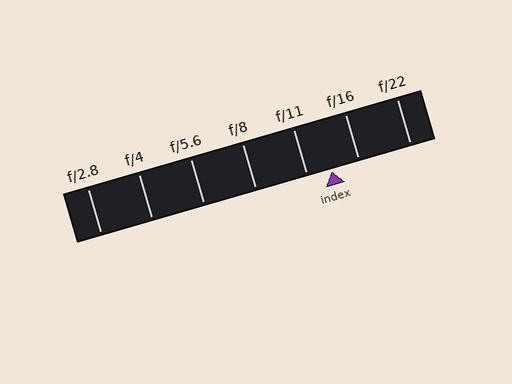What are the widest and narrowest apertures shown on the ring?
The widest aperture shown is f/2.8 and the narrowest is f/22.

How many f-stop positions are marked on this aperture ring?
There are 7 f-stop positions marked.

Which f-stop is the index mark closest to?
The index mark is closest to f/11.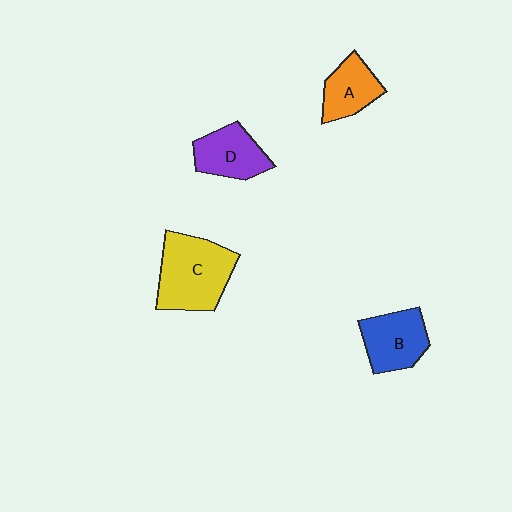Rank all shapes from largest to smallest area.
From largest to smallest: C (yellow), B (blue), D (purple), A (orange).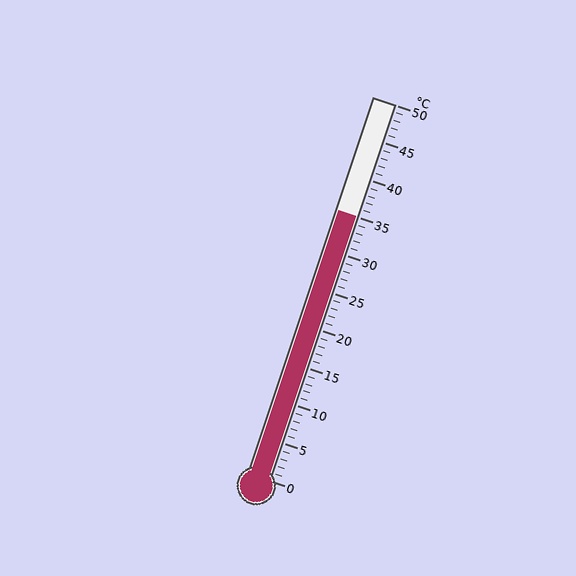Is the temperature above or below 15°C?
The temperature is above 15°C.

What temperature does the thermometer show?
The thermometer shows approximately 35°C.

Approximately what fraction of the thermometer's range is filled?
The thermometer is filled to approximately 70% of its range.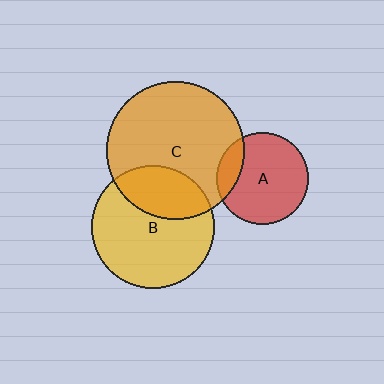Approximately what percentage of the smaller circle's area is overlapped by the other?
Approximately 15%.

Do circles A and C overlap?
Yes.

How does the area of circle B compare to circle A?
Approximately 1.8 times.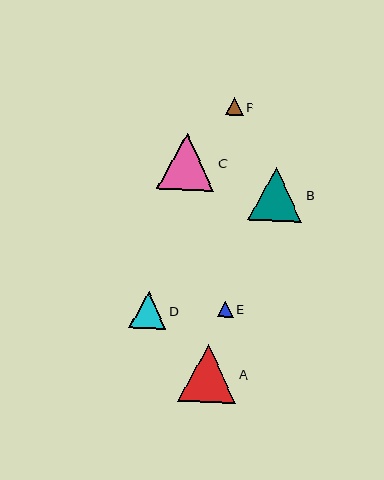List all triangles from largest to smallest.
From largest to smallest: A, C, B, D, F, E.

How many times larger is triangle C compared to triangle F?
Triangle C is approximately 3.2 times the size of triangle F.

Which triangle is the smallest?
Triangle E is the smallest with a size of approximately 16 pixels.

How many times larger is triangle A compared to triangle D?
Triangle A is approximately 1.6 times the size of triangle D.